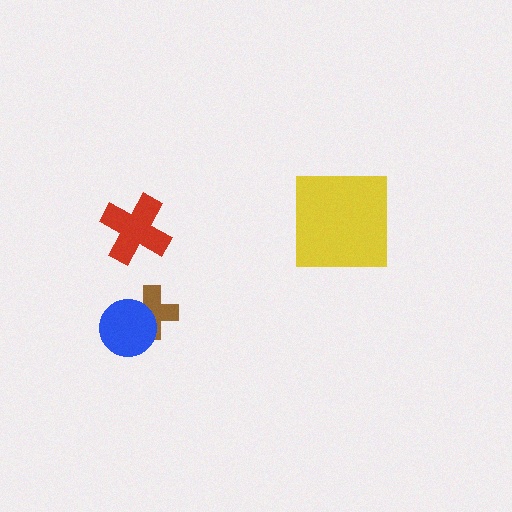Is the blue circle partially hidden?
No, no other shape covers it.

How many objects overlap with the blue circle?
1 object overlaps with the blue circle.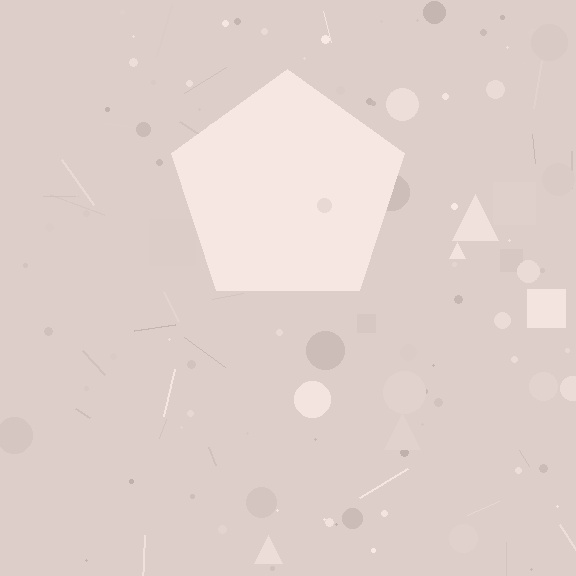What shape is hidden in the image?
A pentagon is hidden in the image.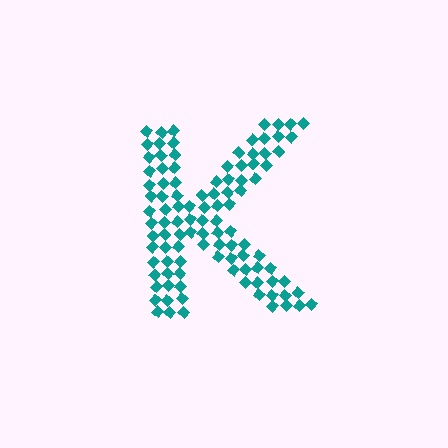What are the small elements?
The small elements are diamonds.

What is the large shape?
The large shape is the letter K.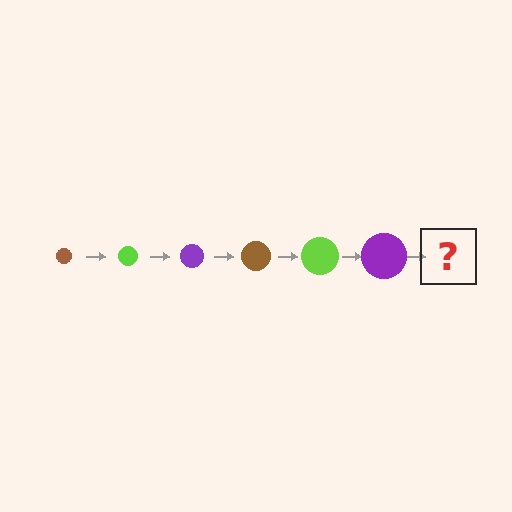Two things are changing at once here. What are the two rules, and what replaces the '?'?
The two rules are that the circle grows larger each step and the color cycles through brown, lime, and purple. The '?' should be a brown circle, larger than the previous one.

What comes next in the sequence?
The next element should be a brown circle, larger than the previous one.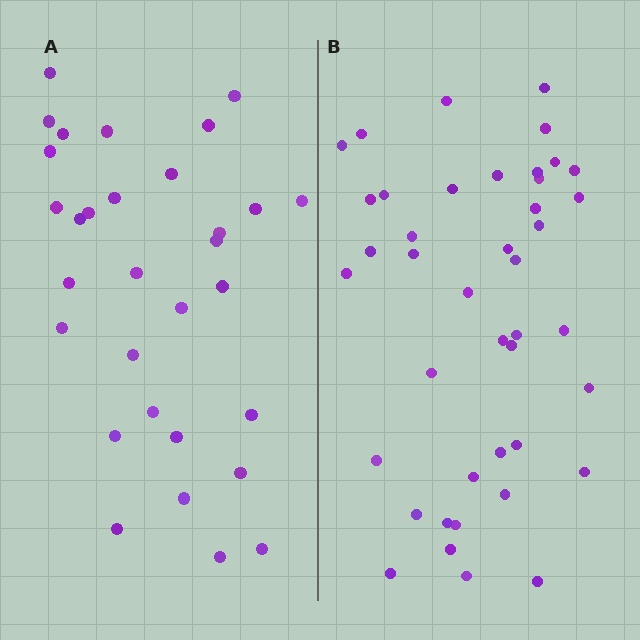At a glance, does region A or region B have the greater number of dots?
Region B (the right region) has more dots.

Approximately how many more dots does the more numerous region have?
Region B has roughly 12 or so more dots than region A.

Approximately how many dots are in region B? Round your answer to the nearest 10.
About 40 dots. (The exact count is 42, which rounds to 40.)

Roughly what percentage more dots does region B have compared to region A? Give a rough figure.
About 35% more.